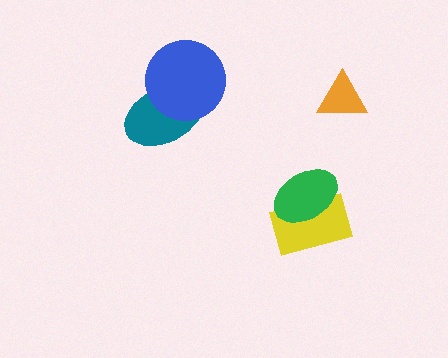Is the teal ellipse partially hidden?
Yes, it is partially covered by another shape.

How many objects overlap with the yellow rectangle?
1 object overlaps with the yellow rectangle.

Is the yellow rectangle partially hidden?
Yes, it is partially covered by another shape.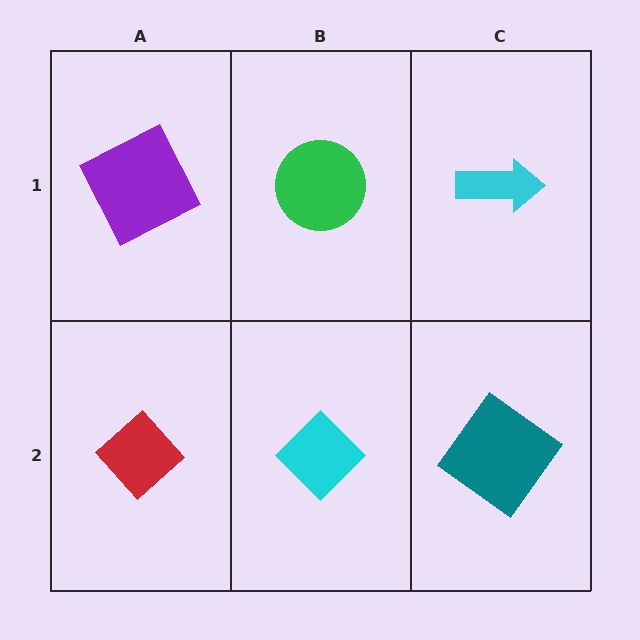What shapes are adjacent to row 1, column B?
A cyan diamond (row 2, column B), a purple square (row 1, column A), a cyan arrow (row 1, column C).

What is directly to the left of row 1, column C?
A green circle.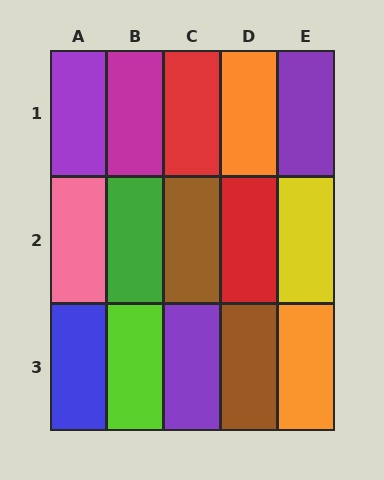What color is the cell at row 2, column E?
Yellow.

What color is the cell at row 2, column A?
Pink.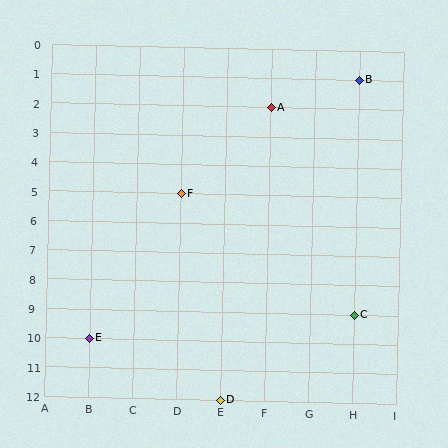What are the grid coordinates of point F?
Point F is at grid coordinates (D, 5).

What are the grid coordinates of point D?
Point D is at grid coordinates (E, 12).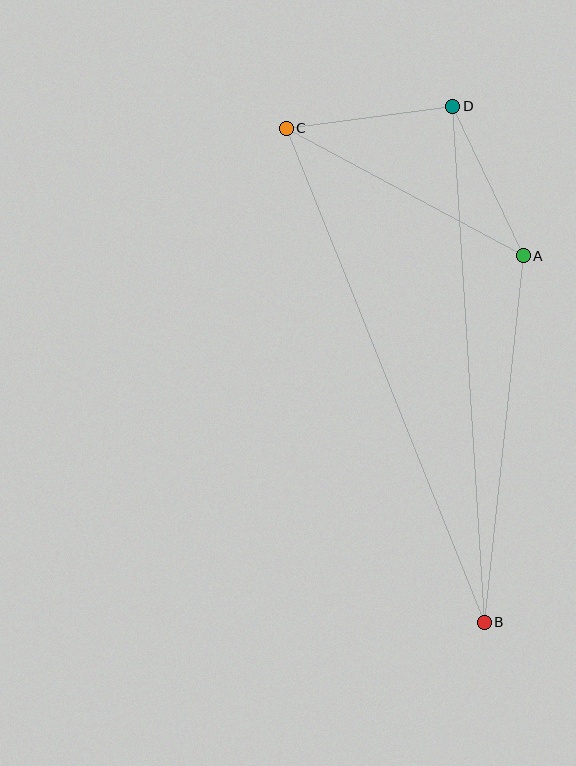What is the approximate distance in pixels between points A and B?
The distance between A and B is approximately 369 pixels.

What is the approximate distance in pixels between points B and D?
The distance between B and D is approximately 517 pixels.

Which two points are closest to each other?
Points A and D are closest to each other.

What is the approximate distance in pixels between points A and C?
The distance between A and C is approximately 269 pixels.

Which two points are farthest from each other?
Points B and C are farthest from each other.